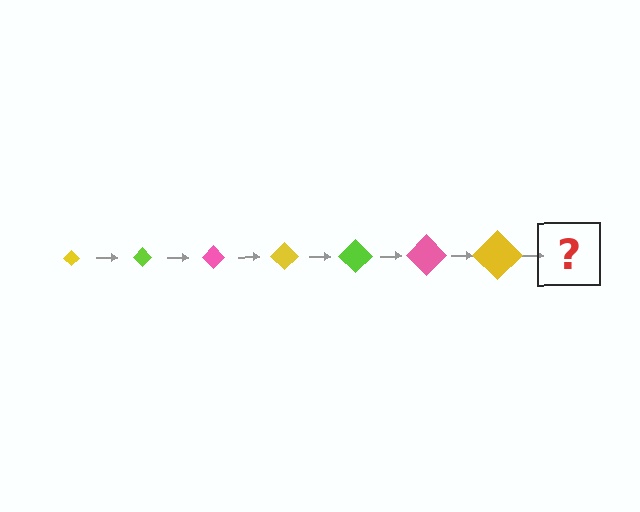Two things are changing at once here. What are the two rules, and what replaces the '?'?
The two rules are that the diamond grows larger each step and the color cycles through yellow, lime, and pink. The '?' should be a lime diamond, larger than the previous one.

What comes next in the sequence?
The next element should be a lime diamond, larger than the previous one.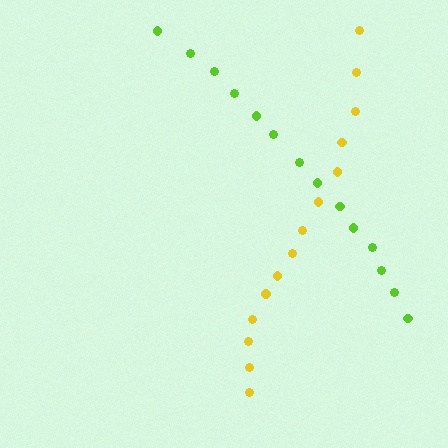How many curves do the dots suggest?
There are 2 distinct paths.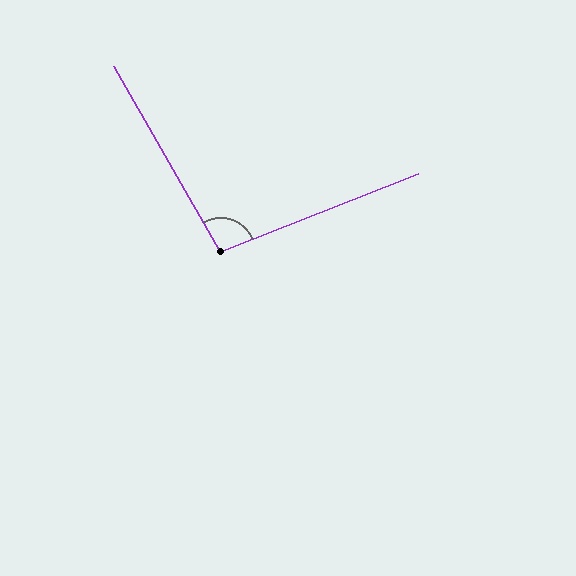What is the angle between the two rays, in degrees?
Approximately 98 degrees.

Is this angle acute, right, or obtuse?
It is obtuse.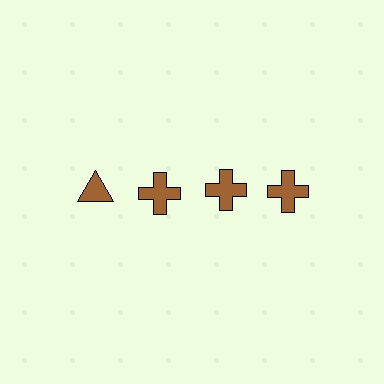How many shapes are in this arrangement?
There are 4 shapes arranged in a grid pattern.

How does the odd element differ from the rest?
It has a different shape: triangle instead of cross.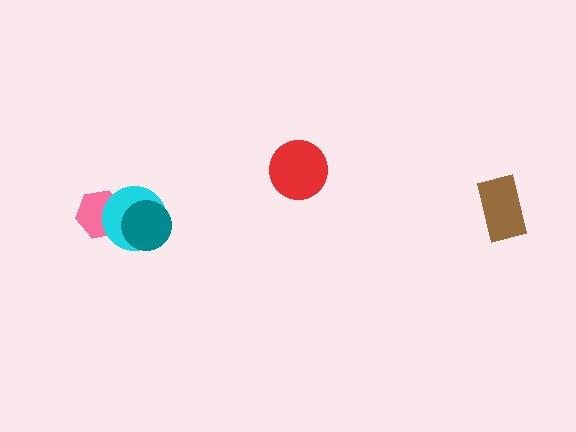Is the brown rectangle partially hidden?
No, no other shape covers it.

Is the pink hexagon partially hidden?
Yes, it is partially covered by another shape.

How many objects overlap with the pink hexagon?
1 object overlaps with the pink hexagon.